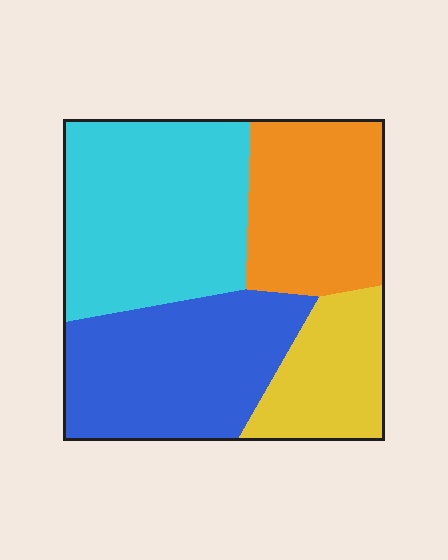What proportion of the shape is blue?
Blue covers about 30% of the shape.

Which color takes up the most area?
Cyan, at roughly 35%.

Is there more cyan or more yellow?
Cyan.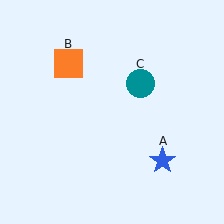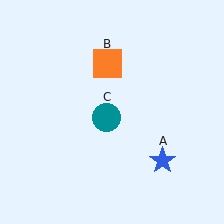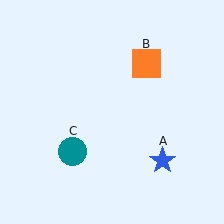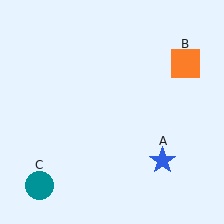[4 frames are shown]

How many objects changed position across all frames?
2 objects changed position: orange square (object B), teal circle (object C).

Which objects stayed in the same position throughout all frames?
Blue star (object A) remained stationary.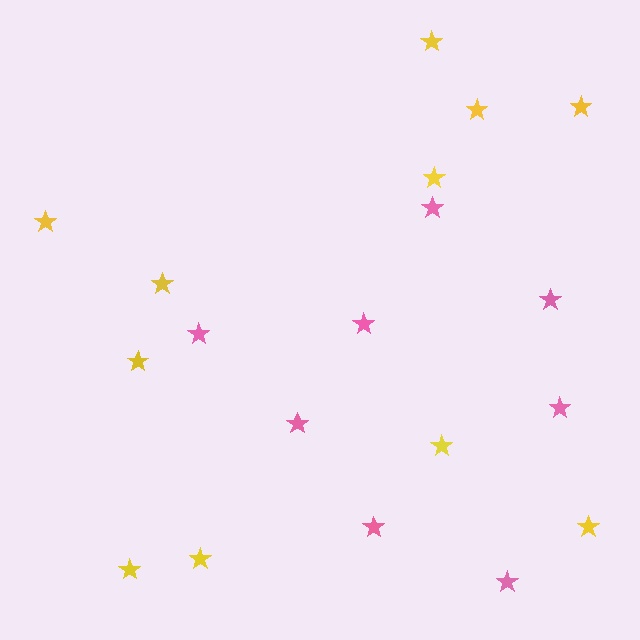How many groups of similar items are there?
There are 2 groups: one group of pink stars (8) and one group of yellow stars (11).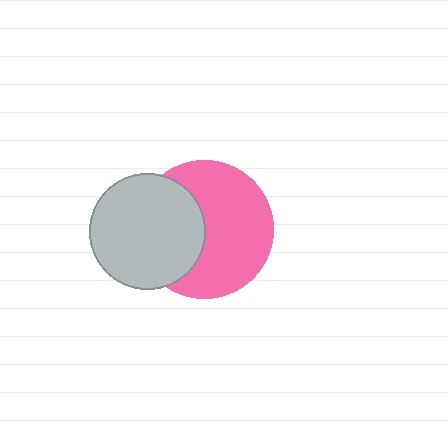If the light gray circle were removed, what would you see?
You would see the complete pink circle.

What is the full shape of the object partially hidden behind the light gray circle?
The partially hidden object is a pink circle.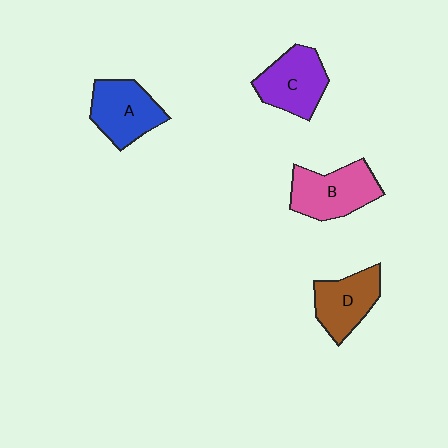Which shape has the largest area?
Shape B (pink).